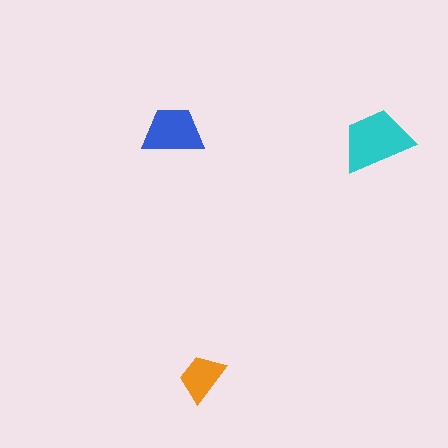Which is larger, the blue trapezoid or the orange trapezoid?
The blue one.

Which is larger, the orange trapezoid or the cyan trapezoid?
The cyan one.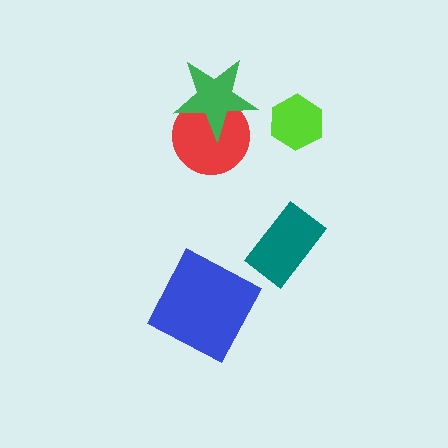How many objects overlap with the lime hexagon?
0 objects overlap with the lime hexagon.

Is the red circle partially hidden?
Yes, it is partially covered by another shape.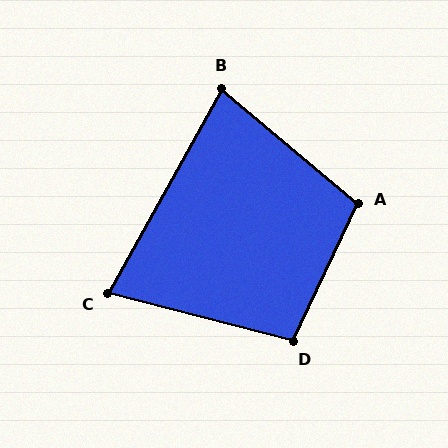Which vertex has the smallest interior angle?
C, at approximately 75 degrees.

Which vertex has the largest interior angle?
A, at approximately 105 degrees.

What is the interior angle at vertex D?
Approximately 101 degrees (obtuse).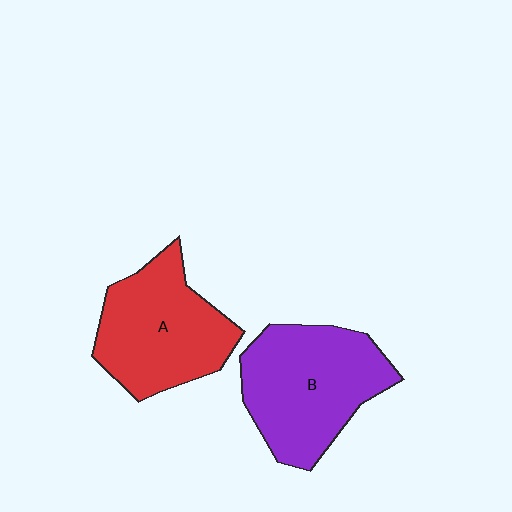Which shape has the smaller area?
Shape A (red).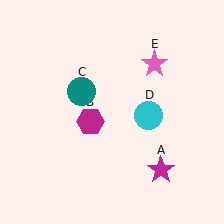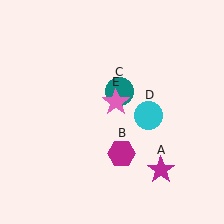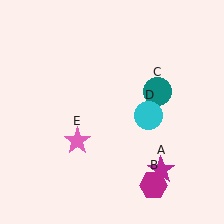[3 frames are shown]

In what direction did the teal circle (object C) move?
The teal circle (object C) moved right.